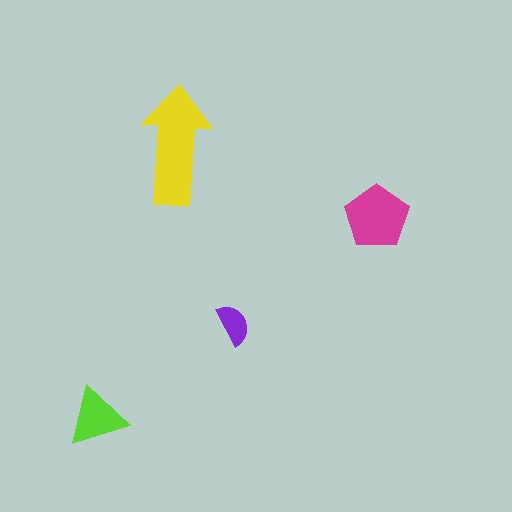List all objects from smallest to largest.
The purple semicircle, the lime triangle, the magenta pentagon, the yellow arrow.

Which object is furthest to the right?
The magenta pentagon is rightmost.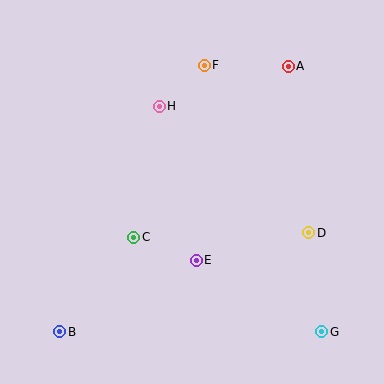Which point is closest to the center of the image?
Point E at (196, 260) is closest to the center.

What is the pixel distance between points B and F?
The distance between B and F is 303 pixels.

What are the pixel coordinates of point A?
Point A is at (288, 66).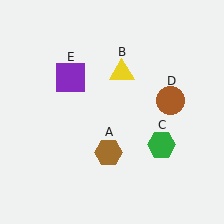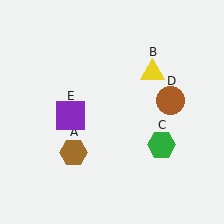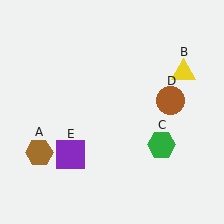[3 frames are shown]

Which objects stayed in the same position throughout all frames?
Green hexagon (object C) and brown circle (object D) remained stationary.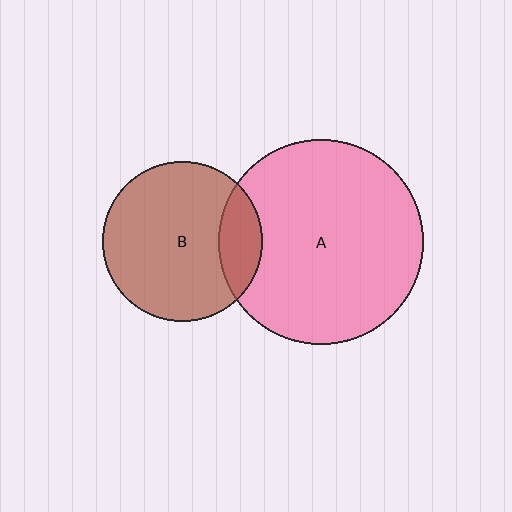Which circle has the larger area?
Circle A (pink).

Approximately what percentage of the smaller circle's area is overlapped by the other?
Approximately 15%.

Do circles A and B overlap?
Yes.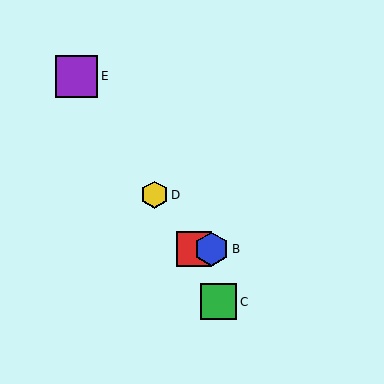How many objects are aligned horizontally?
2 objects (A, B) are aligned horizontally.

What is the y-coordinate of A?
Object A is at y≈249.